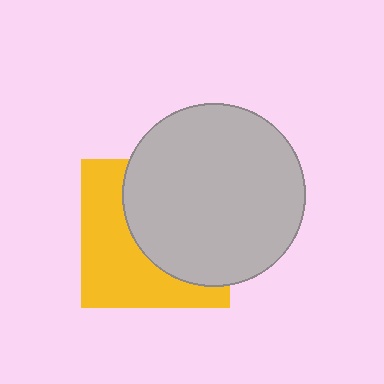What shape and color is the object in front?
The object in front is a light gray circle.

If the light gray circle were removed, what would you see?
You would see the complete yellow square.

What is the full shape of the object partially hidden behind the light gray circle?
The partially hidden object is a yellow square.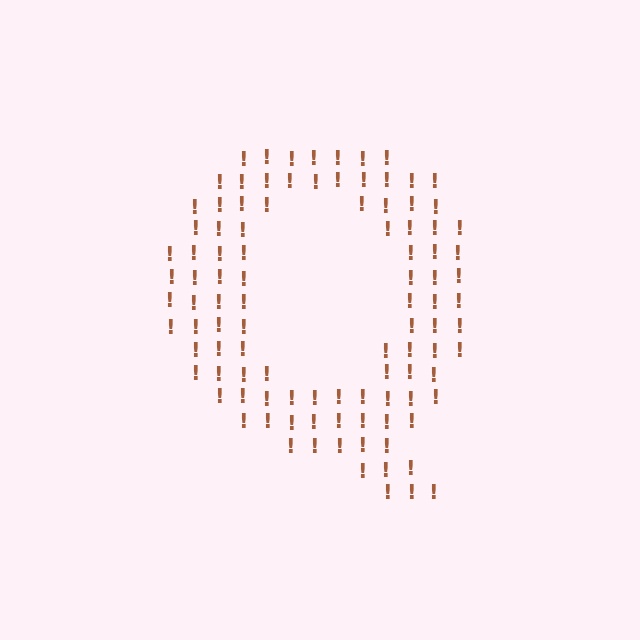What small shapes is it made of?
It is made of small exclamation marks.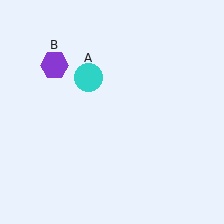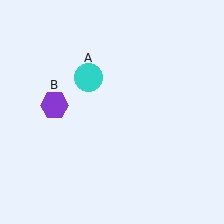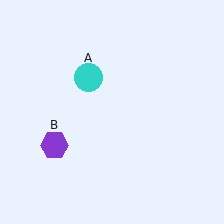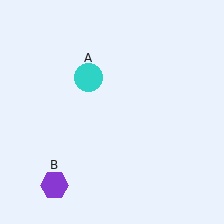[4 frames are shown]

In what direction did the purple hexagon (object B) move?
The purple hexagon (object B) moved down.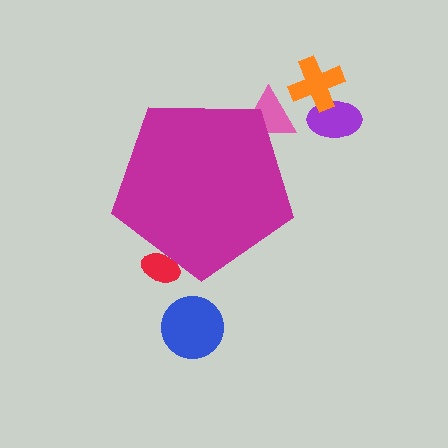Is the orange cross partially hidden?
No, the orange cross is fully visible.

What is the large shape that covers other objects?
A magenta pentagon.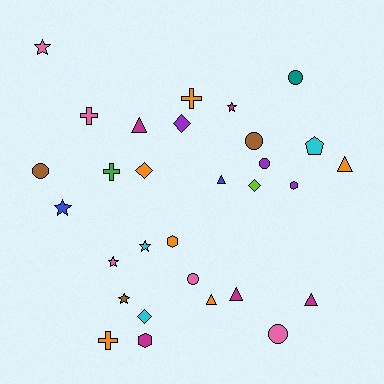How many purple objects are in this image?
There are 3 purple objects.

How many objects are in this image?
There are 30 objects.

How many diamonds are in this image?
There are 4 diamonds.